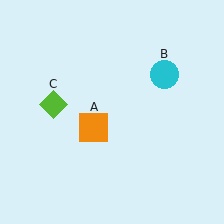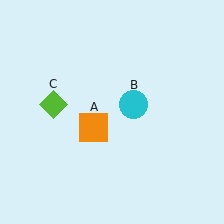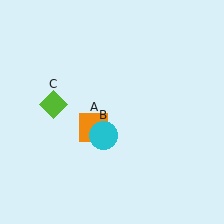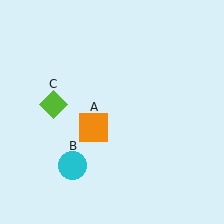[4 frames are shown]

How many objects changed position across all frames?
1 object changed position: cyan circle (object B).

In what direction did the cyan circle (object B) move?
The cyan circle (object B) moved down and to the left.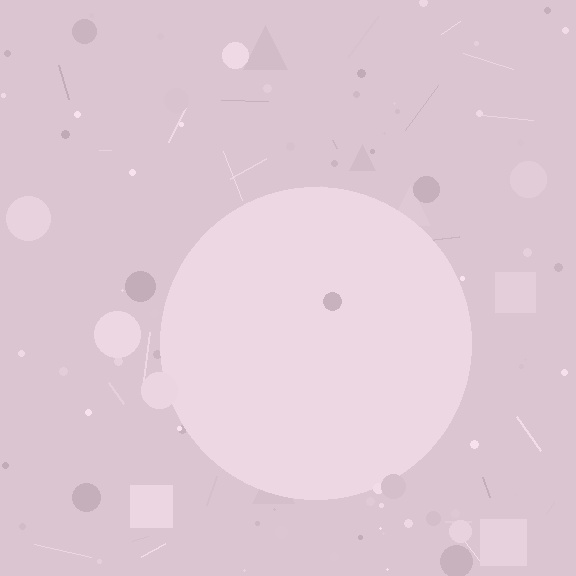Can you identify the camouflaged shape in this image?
The camouflaged shape is a circle.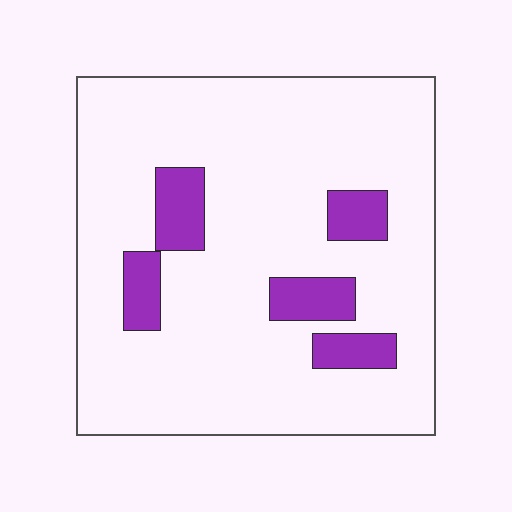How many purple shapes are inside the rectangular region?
5.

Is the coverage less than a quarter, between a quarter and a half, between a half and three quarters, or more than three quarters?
Less than a quarter.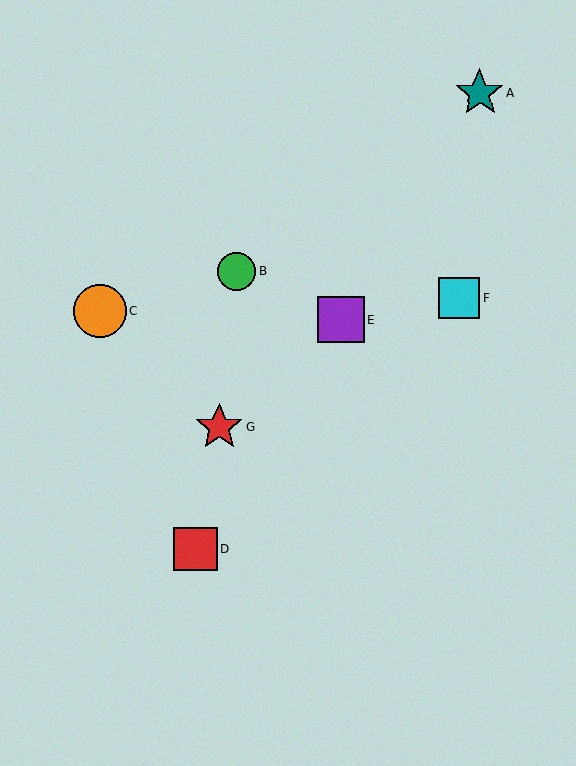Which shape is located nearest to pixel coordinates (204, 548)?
The red square (labeled D) at (196, 549) is nearest to that location.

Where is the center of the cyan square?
The center of the cyan square is at (459, 298).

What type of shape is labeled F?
Shape F is a cyan square.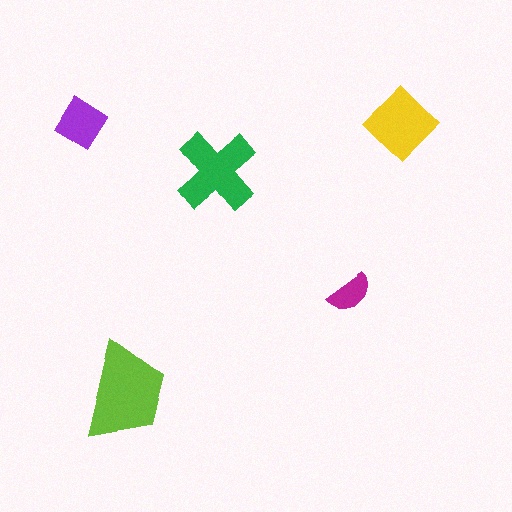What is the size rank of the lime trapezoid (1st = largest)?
1st.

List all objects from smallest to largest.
The magenta semicircle, the purple diamond, the yellow diamond, the green cross, the lime trapezoid.